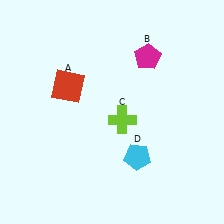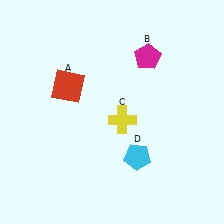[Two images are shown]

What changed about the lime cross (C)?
In Image 1, C is lime. In Image 2, it changed to yellow.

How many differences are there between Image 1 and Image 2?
There is 1 difference between the two images.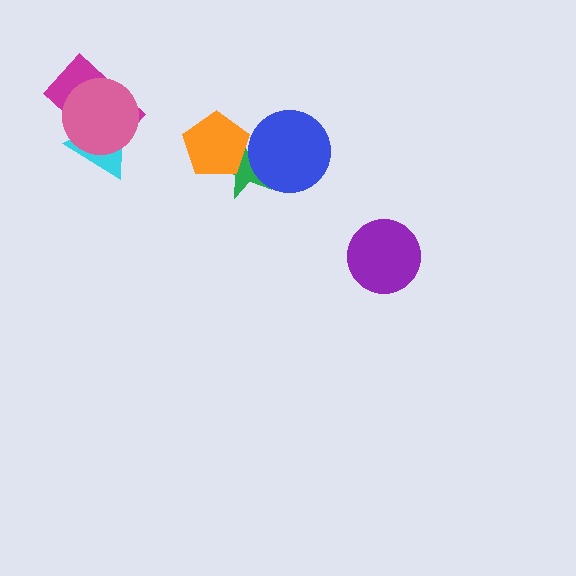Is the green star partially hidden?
Yes, it is partially covered by another shape.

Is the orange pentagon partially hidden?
No, no other shape covers it.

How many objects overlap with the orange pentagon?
1 object overlaps with the orange pentagon.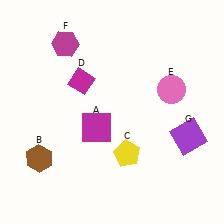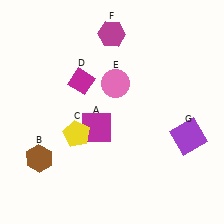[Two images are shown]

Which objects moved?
The objects that moved are: the yellow pentagon (C), the pink circle (E), the magenta hexagon (F).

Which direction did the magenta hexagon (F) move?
The magenta hexagon (F) moved right.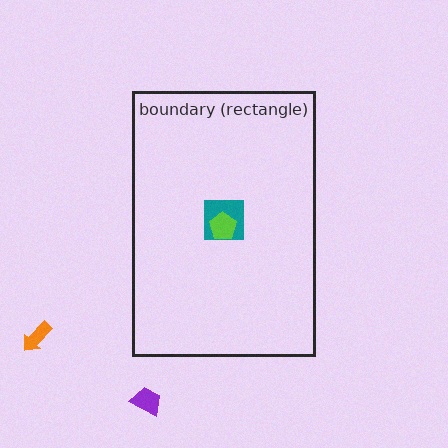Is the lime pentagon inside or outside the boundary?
Inside.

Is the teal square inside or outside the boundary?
Inside.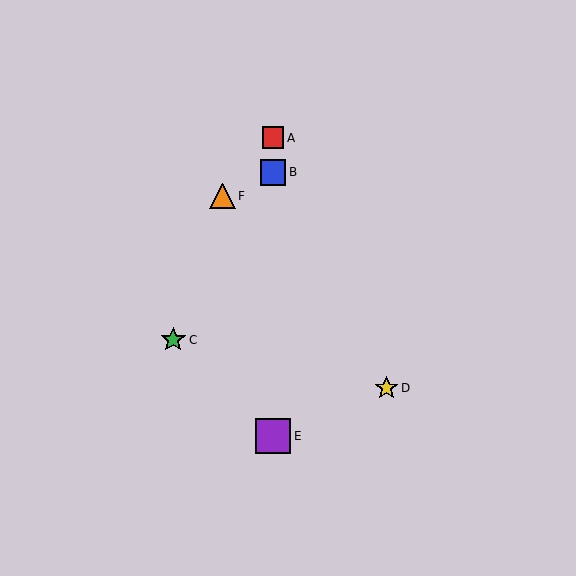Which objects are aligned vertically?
Objects A, B, E are aligned vertically.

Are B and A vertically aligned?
Yes, both are at x≈273.